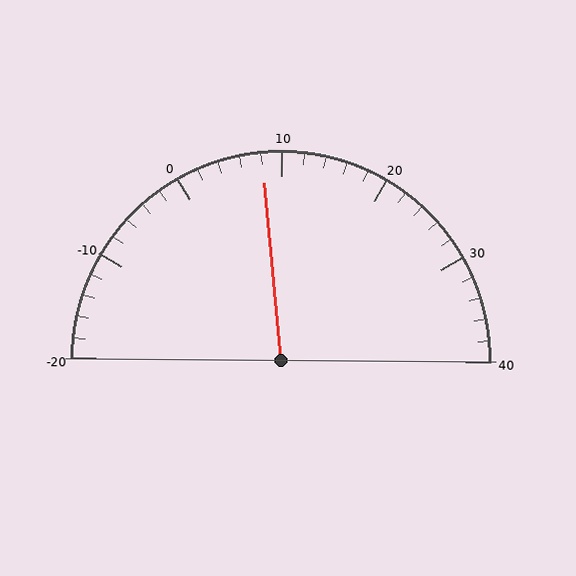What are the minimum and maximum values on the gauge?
The gauge ranges from -20 to 40.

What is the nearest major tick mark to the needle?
The nearest major tick mark is 10.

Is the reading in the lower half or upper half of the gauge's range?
The reading is in the lower half of the range (-20 to 40).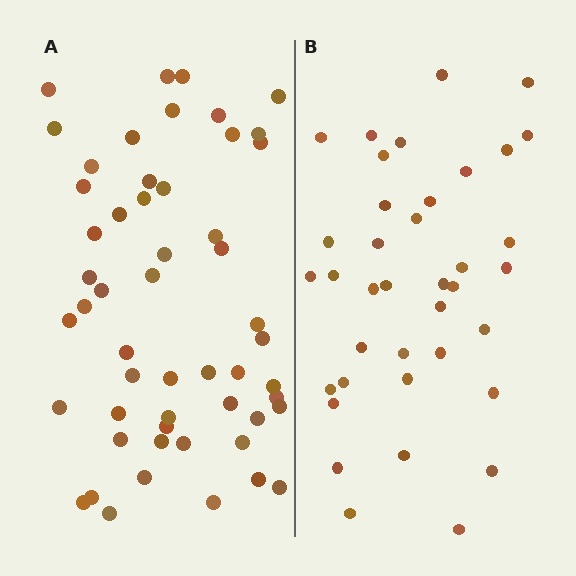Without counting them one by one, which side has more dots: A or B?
Region A (the left region) has more dots.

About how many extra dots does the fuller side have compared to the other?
Region A has approximately 15 more dots than region B.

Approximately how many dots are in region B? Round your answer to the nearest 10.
About 40 dots. (The exact count is 38, which rounds to 40.)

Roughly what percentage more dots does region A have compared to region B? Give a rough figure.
About 40% more.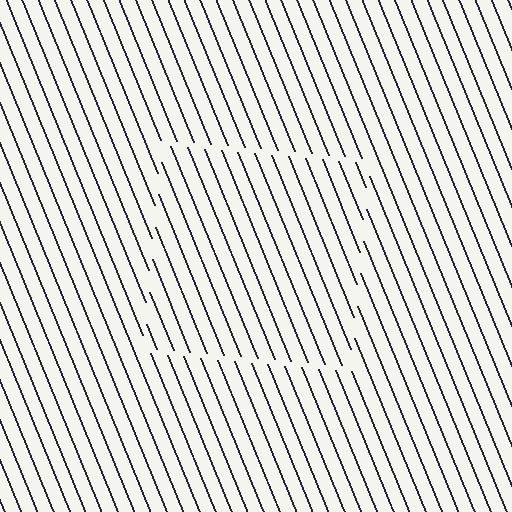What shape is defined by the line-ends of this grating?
An illusory square. The interior of the shape contains the same grating, shifted by half a period — the contour is defined by the phase discontinuity where line-ends from the inner and outer gratings abut.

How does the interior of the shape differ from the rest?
The interior of the shape contains the same grating, shifted by half a period — the contour is defined by the phase discontinuity where line-ends from the inner and outer gratings abut.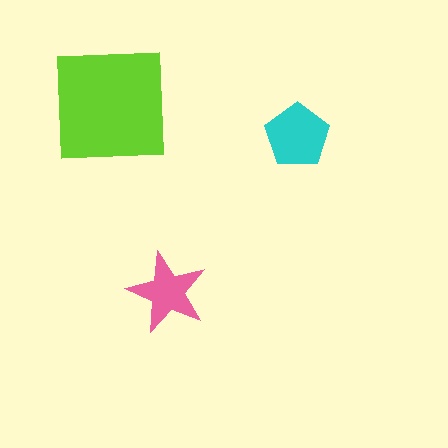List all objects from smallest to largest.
The pink star, the cyan pentagon, the lime square.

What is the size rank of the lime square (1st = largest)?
1st.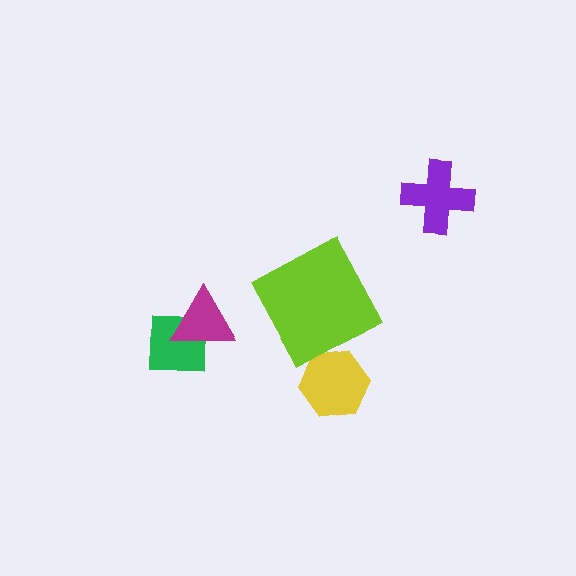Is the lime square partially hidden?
No, no other shape covers it.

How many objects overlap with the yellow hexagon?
0 objects overlap with the yellow hexagon.